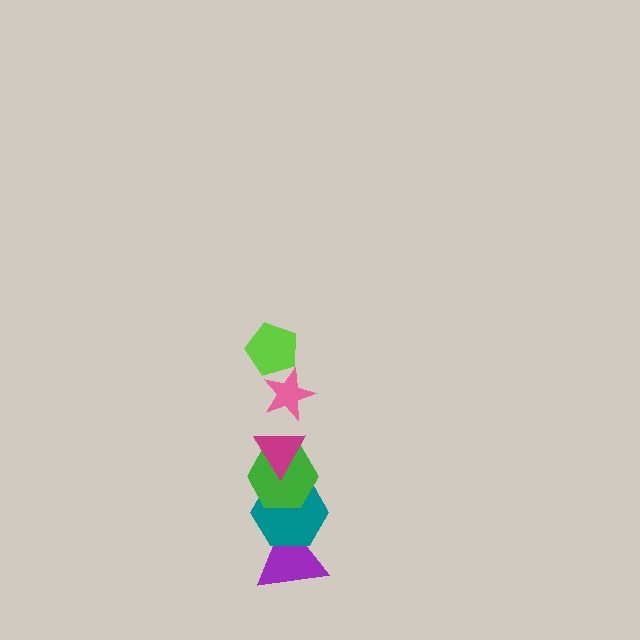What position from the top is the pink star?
The pink star is 2nd from the top.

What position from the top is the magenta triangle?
The magenta triangle is 3rd from the top.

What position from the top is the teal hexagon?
The teal hexagon is 5th from the top.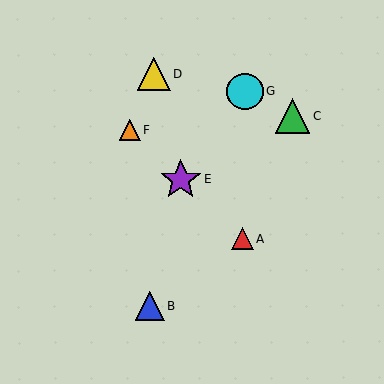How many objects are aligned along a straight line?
3 objects (A, E, F) are aligned along a straight line.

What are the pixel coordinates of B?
Object B is at (150, 306).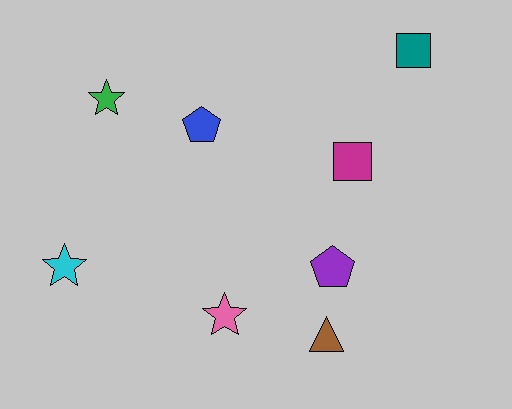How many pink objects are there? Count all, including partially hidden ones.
There is 1 pink object.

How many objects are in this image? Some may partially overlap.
There are 8 objects.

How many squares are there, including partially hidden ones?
There are 2 squares.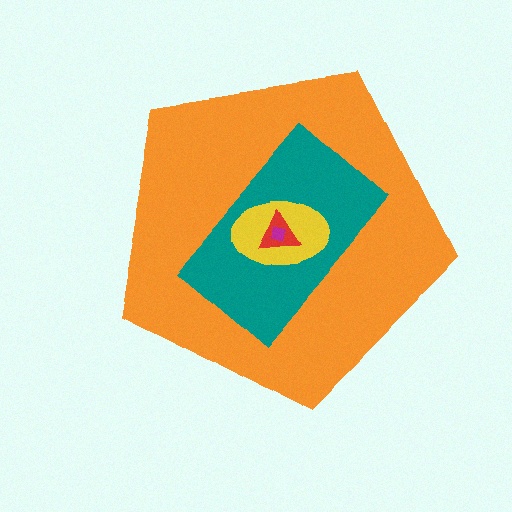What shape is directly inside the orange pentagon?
The teal rectangle.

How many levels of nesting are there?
5.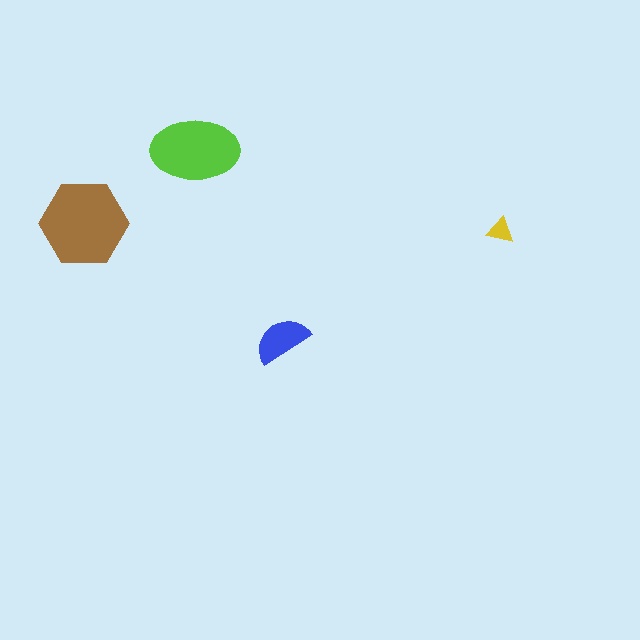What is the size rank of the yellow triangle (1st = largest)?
4th.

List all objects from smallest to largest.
The yellow triangle, the blue semicircle, the lime ellipse, the brown hexagon.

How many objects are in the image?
There are 4 objects in the image.